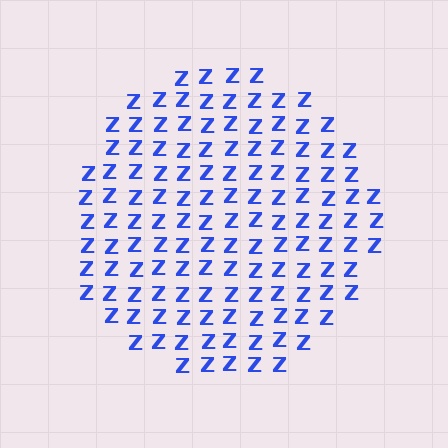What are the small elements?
The small elements are letter Z's.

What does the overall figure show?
The overall figure shows a circle.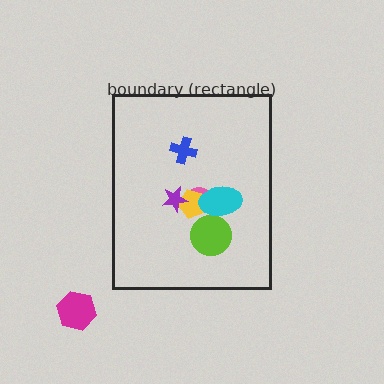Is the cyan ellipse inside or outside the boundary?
Inside.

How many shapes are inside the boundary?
6 inside, 1 outside.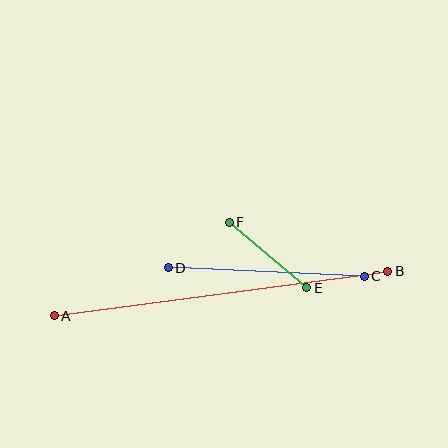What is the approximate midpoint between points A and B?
The midpoint is at approximately (221, 293) pixels.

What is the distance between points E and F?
The distance is approximately 101 pixels.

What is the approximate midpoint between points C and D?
The midpoint is at approximately (266, 272) pixels.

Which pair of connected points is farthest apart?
Points A and B are farthest apart.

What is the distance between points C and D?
The distance is approximately 196 pixels.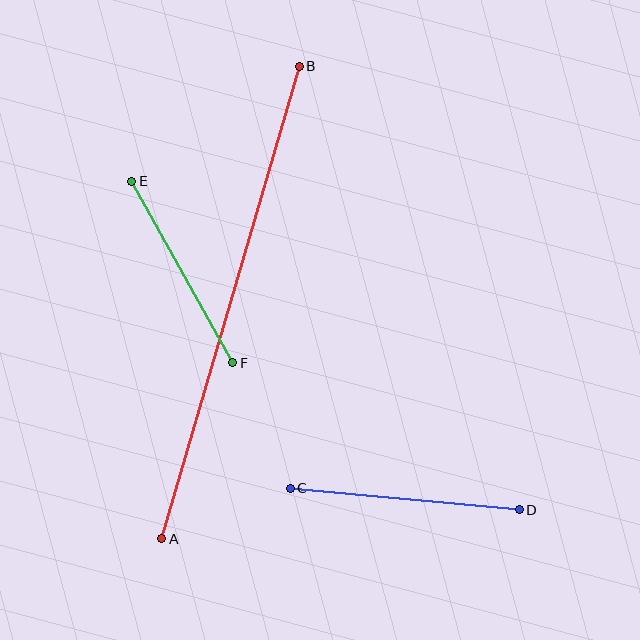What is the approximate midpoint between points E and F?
The midpoint is at approximately (182, 272) pixels.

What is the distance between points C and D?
The distance is approximately 230 pixels.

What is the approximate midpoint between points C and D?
The midpoint is at approximately (405, 499) pixels.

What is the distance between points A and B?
The distance is approximately 492 pixels.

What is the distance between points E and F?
The distance is approximately 208 pixels.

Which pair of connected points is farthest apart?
Points A and B are farthest apart.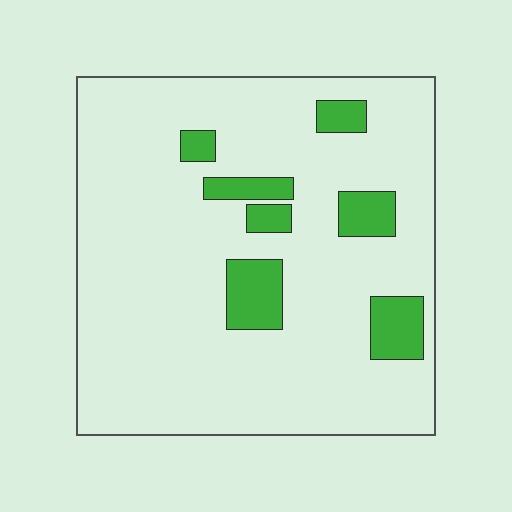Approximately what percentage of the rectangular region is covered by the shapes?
Approximately 15%.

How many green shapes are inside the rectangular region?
7.